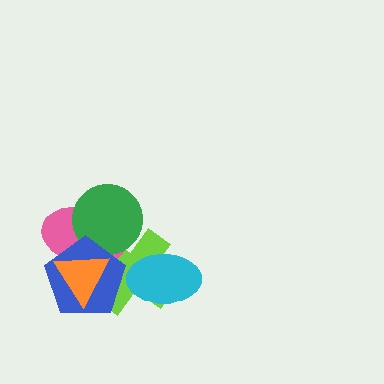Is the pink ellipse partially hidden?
Yes, it is partially covered by another shape.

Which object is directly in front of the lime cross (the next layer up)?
The cyan ellipse is directly in front of the lime cross.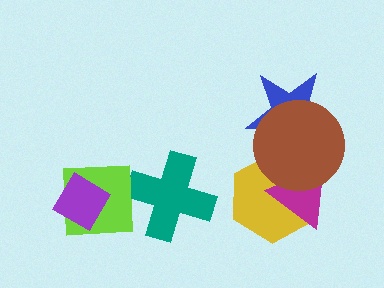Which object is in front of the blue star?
The brown circle is in front of the blue star.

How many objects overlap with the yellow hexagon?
2 objects overlap with the yellow hexagon.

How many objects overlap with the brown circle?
3 objects overlap with the brown circle.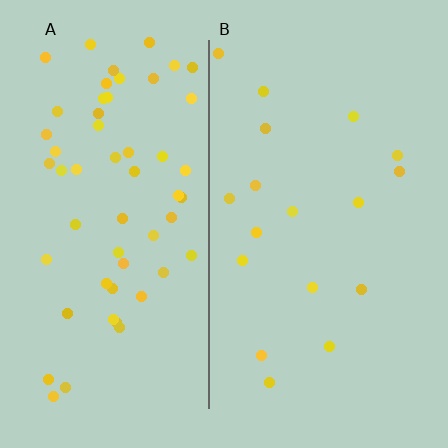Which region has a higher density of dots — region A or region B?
A (the left).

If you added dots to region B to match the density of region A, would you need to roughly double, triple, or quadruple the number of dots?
Approximately triple.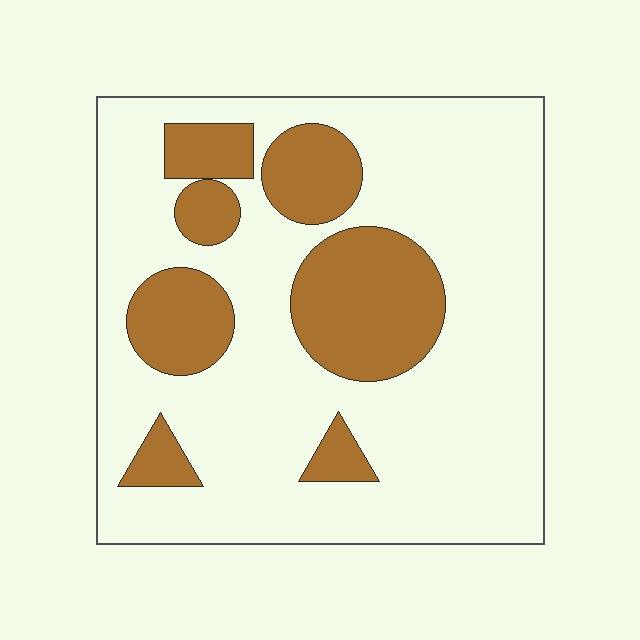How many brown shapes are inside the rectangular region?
7.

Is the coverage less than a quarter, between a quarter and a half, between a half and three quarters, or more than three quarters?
Between a quarter and a half.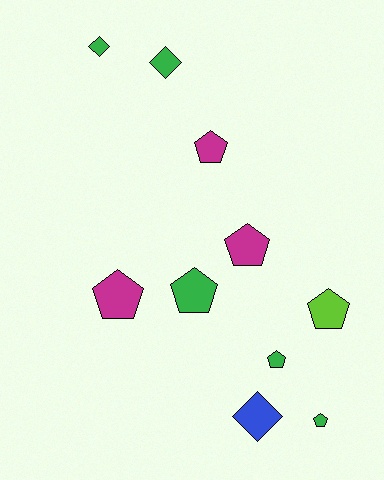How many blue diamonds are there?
There is 1 blue diamond.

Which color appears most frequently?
Green, with 5 objects.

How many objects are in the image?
There are 10 objects.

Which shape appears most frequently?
Pentagon, with 7 objects.